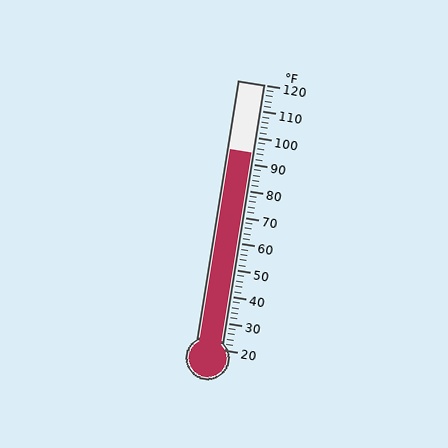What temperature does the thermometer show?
The thermometer shows approximately 94°F.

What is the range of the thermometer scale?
The thermometer scale ranges from 20°F to 120°F.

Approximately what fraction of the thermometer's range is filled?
The thermometer is filled to approximately 75% of its range.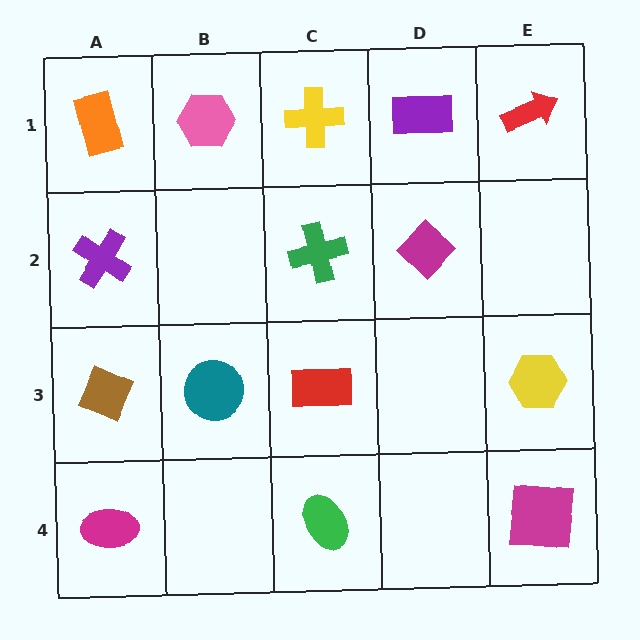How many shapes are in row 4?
3 shapes.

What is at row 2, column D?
A magenta diamond.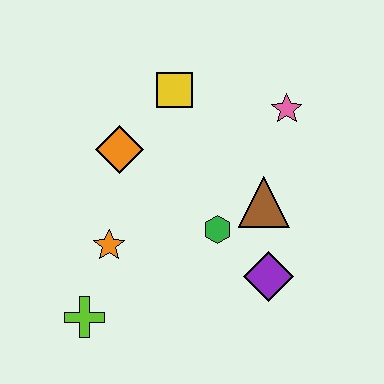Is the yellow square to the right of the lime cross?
Yes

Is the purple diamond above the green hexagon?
No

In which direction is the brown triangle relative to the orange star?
The brown triangle is to the right of the orange star.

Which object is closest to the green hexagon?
The brown triangle is closest to the green hexagon.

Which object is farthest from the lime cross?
The pink star is farthest from the lime cross.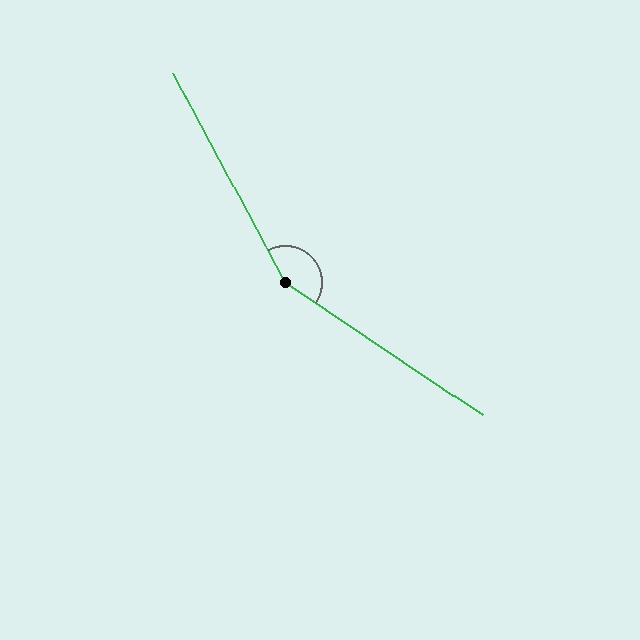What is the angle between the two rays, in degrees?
Approximately 152 degrees.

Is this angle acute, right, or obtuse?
It is obtuse.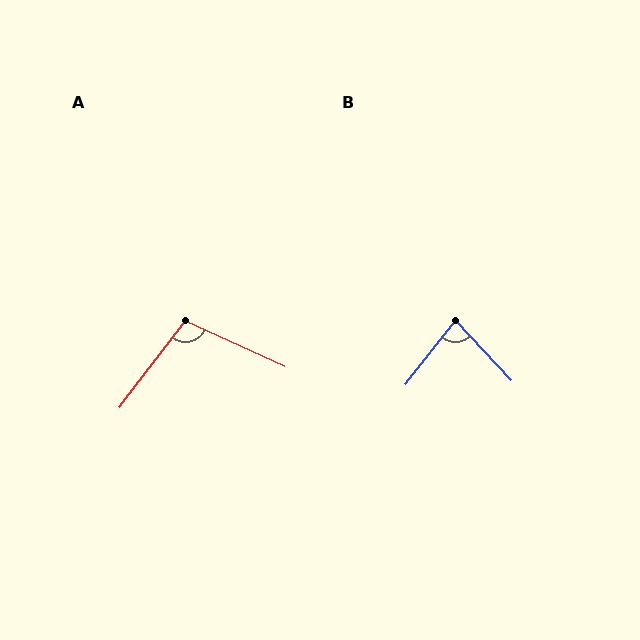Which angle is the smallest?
B, at approximately 81 degrees.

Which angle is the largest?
A, at approximately 103 degrees.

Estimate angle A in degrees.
Approximately 103 degrees.